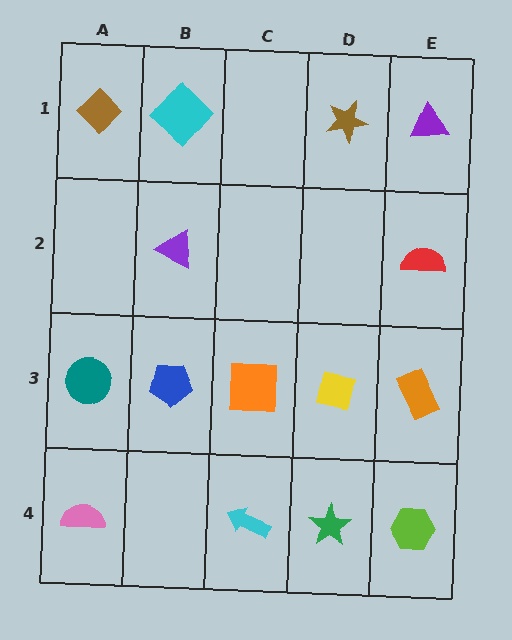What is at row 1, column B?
A cyan diamond.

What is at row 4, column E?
A lime hexagon.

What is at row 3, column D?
A yellow square.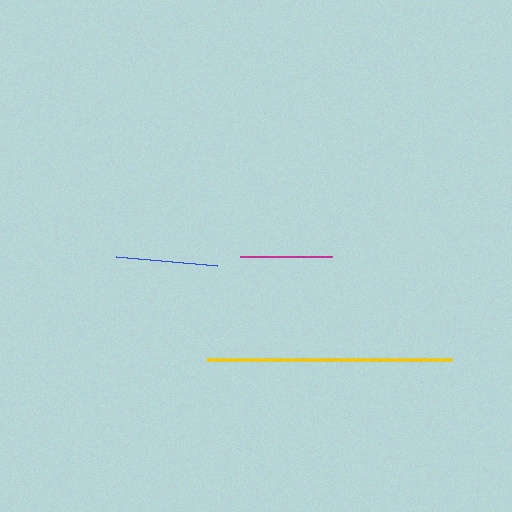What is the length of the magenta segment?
The magenta segment is approximately 93 pixels long.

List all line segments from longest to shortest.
From longest to shortest: yellow, blue, magenta.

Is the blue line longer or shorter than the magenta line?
The blue line is longer than the magenta line.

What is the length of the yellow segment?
The yellow segment is approximately 245 pixels long.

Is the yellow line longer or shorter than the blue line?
The yellow line is longer than the blue line.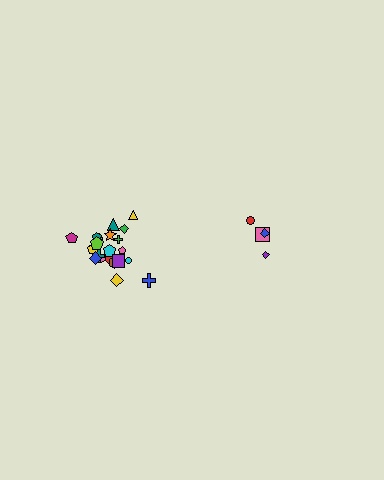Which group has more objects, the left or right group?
The left group.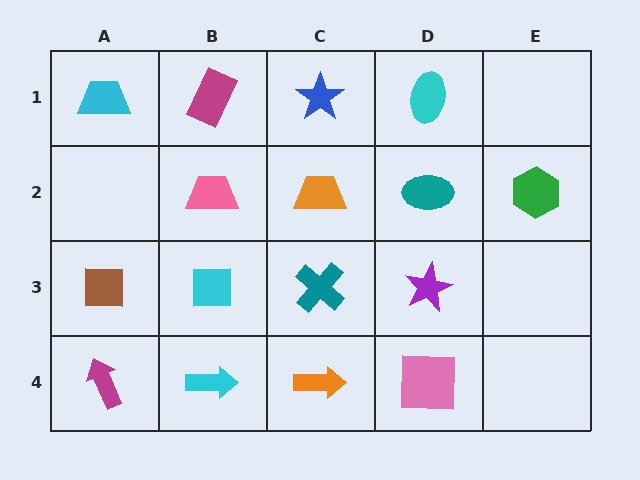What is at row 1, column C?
A blue star.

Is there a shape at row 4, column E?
No, that cell is empty.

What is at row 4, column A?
A magenta arrow.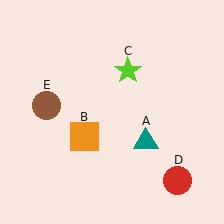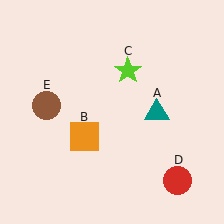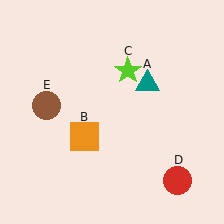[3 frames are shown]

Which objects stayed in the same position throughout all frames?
Orange square (object B) and lime star (object C) and red circle (object D) and brown circle (object E) remained stationary.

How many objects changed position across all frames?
1 object changed position: teal triangle (object A).